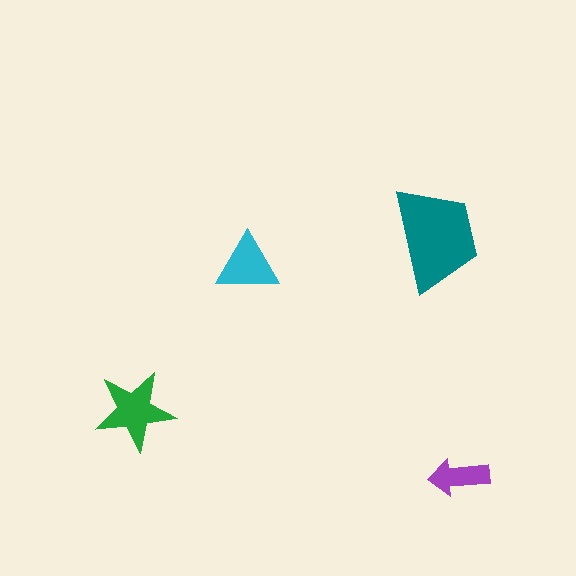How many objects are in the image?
There are 4 objects in the image.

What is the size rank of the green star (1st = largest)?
2nd.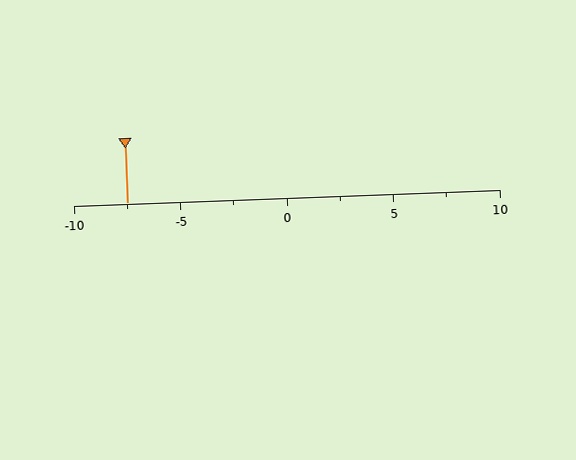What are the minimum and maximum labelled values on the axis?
The axis runs from -10 to 10.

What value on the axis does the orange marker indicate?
The marker indicates approximately -7.5.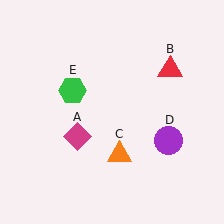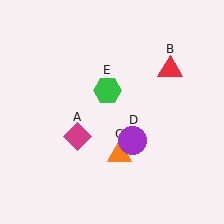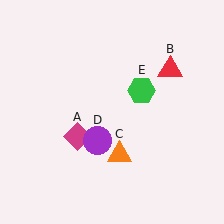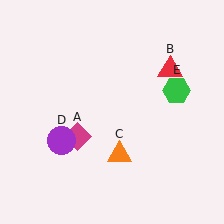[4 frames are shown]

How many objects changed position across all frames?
2 objects changed position: purple circle (object D), green hexagon (object E).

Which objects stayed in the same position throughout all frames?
Magenta diamond (object A) and red triangle (object B) and orange triangle (object C) remained stationary.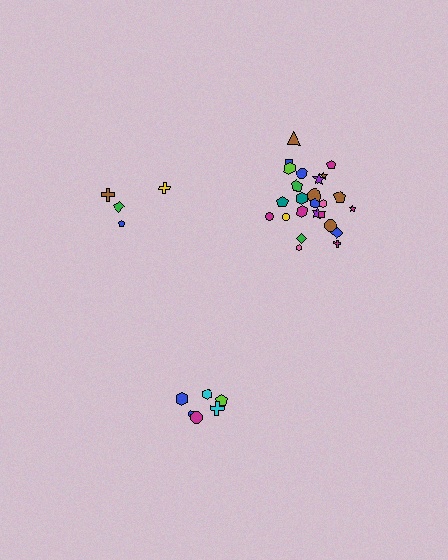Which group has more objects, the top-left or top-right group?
The top-right group.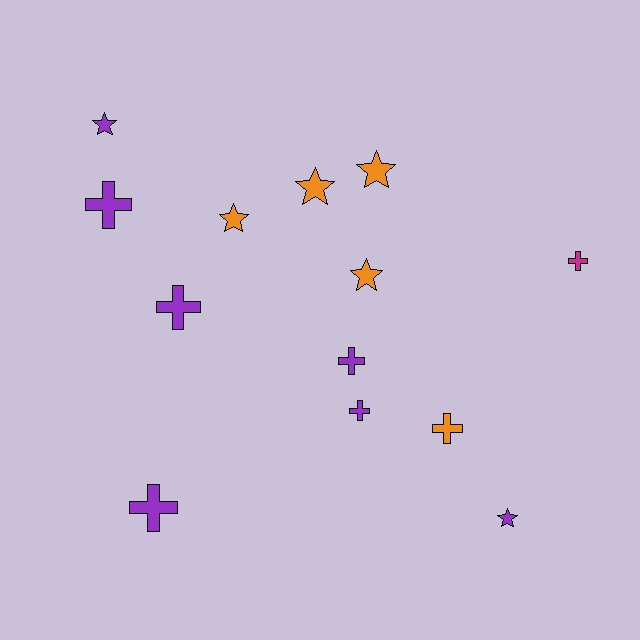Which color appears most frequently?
Purple, with 7 objects.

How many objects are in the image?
There are 13 objects.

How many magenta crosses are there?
There is 1 magenta cross.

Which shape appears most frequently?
Cross, with 7 objects.